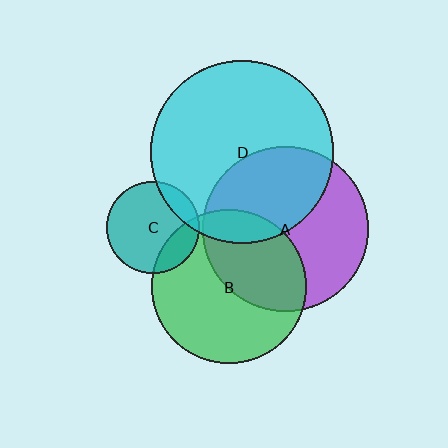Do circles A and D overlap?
Yes.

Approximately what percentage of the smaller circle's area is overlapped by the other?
Approximately 45%.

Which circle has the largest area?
Circle D (cyan).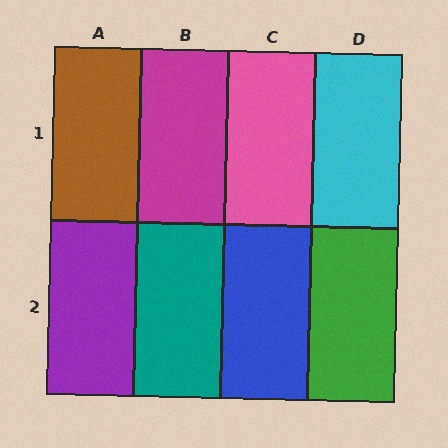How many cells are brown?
1 cell is brown.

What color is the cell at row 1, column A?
Brown.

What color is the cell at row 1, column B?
Magenta.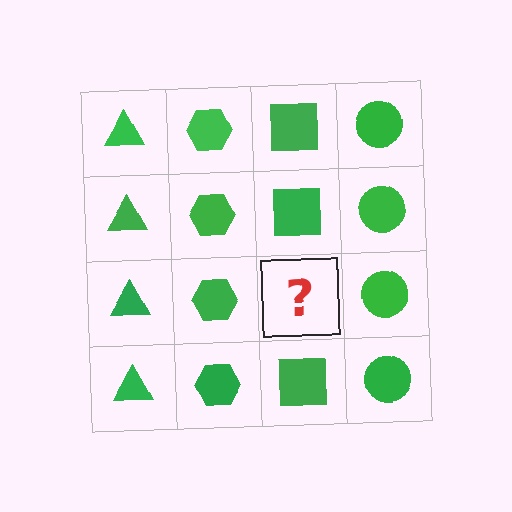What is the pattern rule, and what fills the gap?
The rule is that each column has a consistent shape. The gap should be filled with a green square.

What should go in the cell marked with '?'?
The missing cell should contain a green square.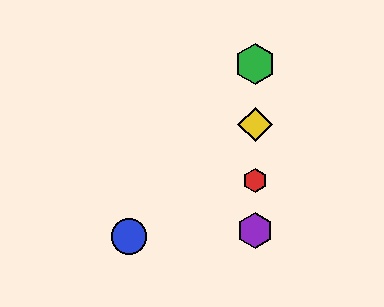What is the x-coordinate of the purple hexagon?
The purple hexagon is at x≈255.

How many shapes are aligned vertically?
4 shapes (the red hexagon, the green hexagon, the yellow diamond, the purple hexagon) are aligned vertically.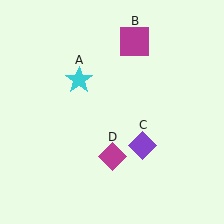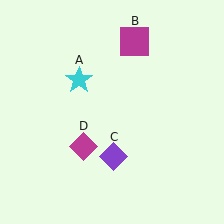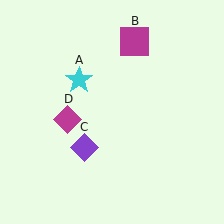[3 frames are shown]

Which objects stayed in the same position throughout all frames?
Cyan star (object A) and magenta square (object B) remained stationary.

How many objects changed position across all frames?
2 objects changed position: purple diamond (object C), magenta diamond (object D).